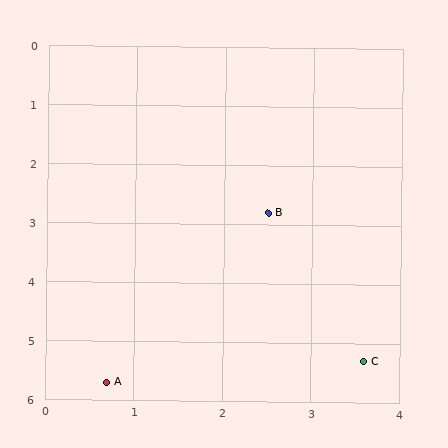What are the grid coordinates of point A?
Point A is at approximately (0.7, 5.7).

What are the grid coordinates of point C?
Point C is at approximately (3.6, 5.3).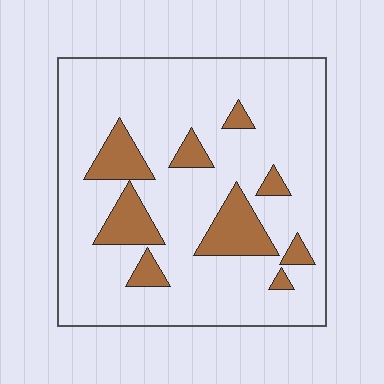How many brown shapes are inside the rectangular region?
9.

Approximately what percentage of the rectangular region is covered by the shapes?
Approximately 15%.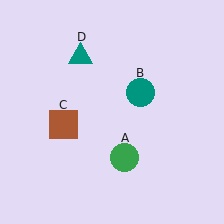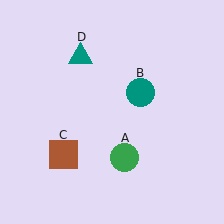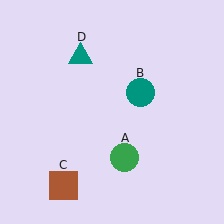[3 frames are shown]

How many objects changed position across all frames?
1 object changed position: brown square (object C).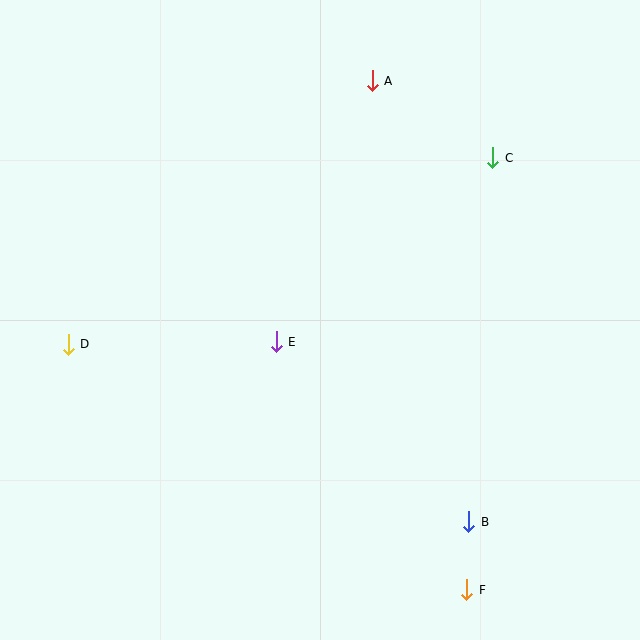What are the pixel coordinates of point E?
Point E is at (276, 342).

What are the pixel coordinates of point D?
Point D is at (68, 344).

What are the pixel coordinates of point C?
Point C is at (492, 158).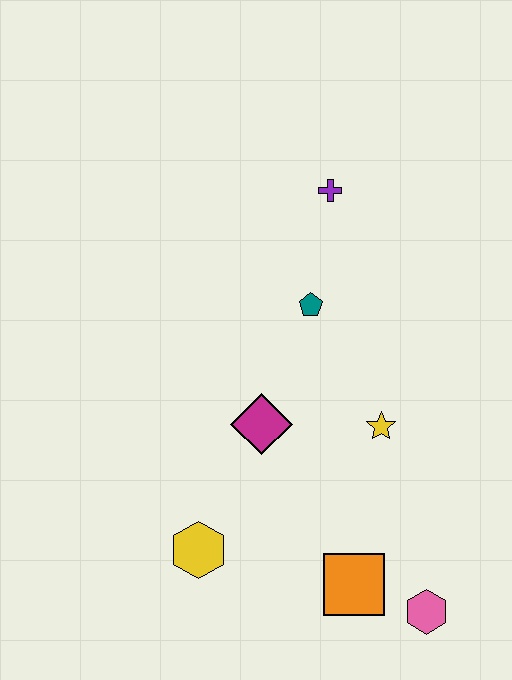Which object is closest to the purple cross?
The teal pentagon is closest to the purple cross.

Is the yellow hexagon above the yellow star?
No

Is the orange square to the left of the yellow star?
Yes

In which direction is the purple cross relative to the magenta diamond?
The purple cross is above the magenta diamond.